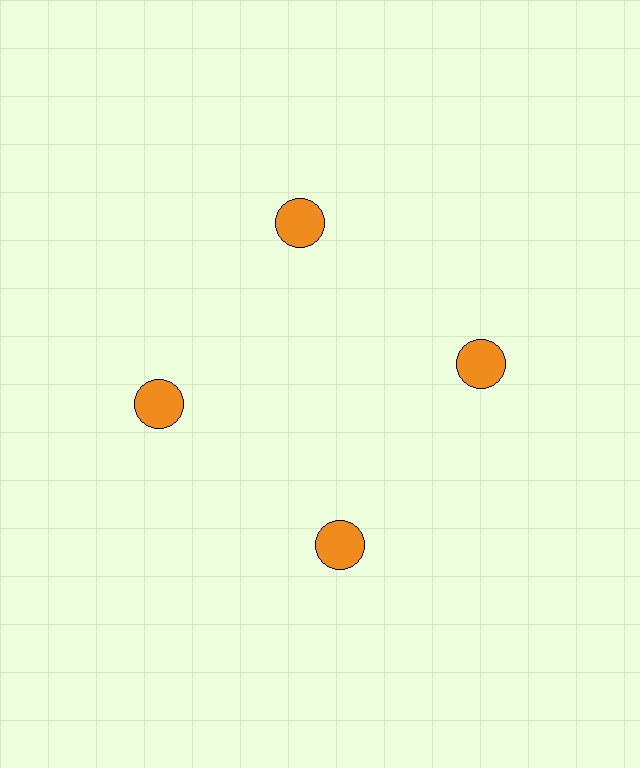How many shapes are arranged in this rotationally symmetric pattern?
There are 4 shapes, arranged in 4 groups of 1.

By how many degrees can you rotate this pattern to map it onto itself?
The pattern maps onto itself every 90 degrees of rotation.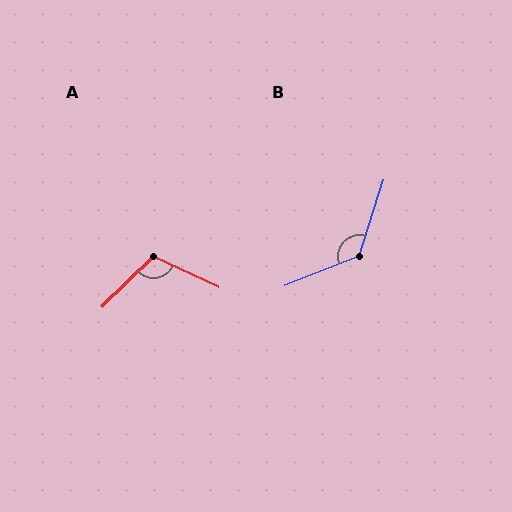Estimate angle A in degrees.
Approximately 111 degrees.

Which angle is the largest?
B, at approximately 129 degrees.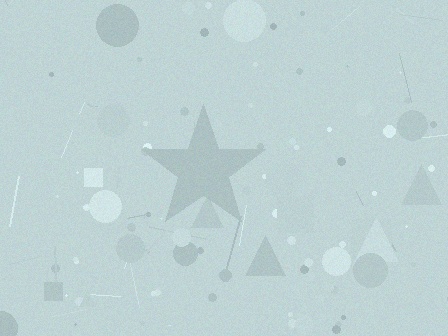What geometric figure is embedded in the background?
A star is embedded in the background.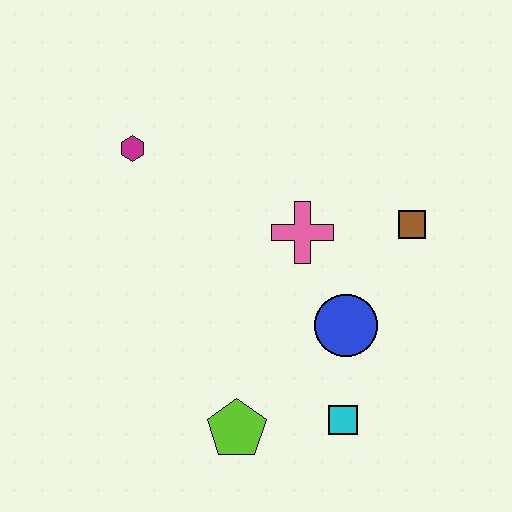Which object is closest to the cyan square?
The blue circle is closest to the cyan square.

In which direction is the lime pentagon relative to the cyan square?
The lime pentagon is to the left of the cyan square.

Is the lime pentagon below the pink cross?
Yes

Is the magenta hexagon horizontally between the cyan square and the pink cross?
No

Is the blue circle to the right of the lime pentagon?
Yes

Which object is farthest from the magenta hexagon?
The cyan square is farthest from the magenta hexagon.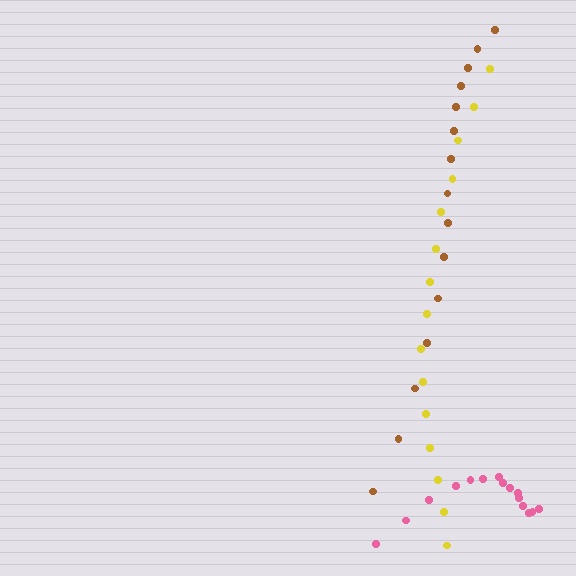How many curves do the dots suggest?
There are 3 distinct paths.